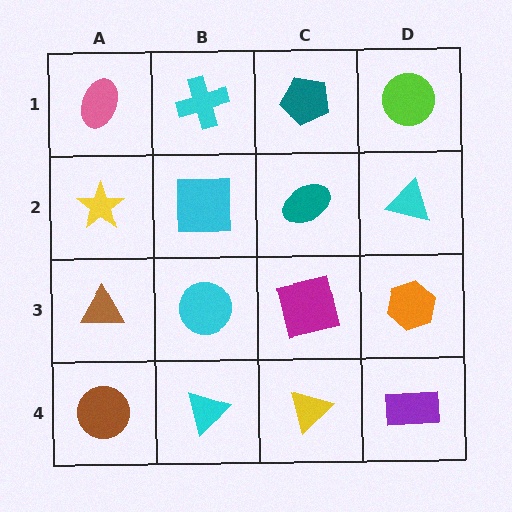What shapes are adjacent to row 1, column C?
A teal ellipse (row 2, column C), a cyan cross (row 1, column B), a lime circle (row 1, column D).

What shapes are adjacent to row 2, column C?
A teal pentagon (row 1, column C), a magenta square (row 3, column C), a cyan square (row 2, column B), a cyan triangle (row 2, column D).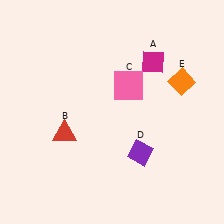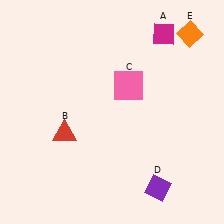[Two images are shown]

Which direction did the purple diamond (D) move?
The purple diamond (D) moved down.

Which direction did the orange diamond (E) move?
The orange diamond (E) moved up.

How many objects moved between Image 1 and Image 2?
3 objects moved between the two images.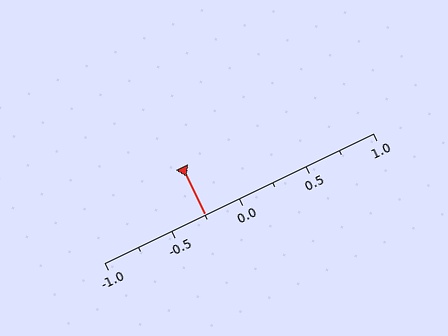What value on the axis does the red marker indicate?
The marker indicates approximately -0.25.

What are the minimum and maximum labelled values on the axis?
The axis runs from -1.0 to 1.0.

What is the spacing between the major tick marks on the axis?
The major ticks are spaced 0.5 apart.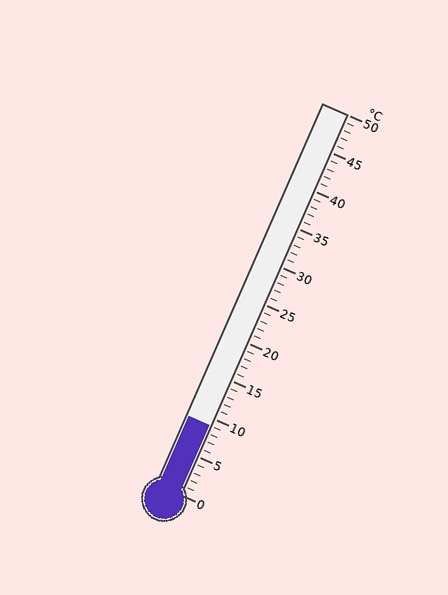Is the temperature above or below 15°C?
The temperature is below 15°C.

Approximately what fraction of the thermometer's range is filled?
The thermometer is filled to approximately 20% of its range.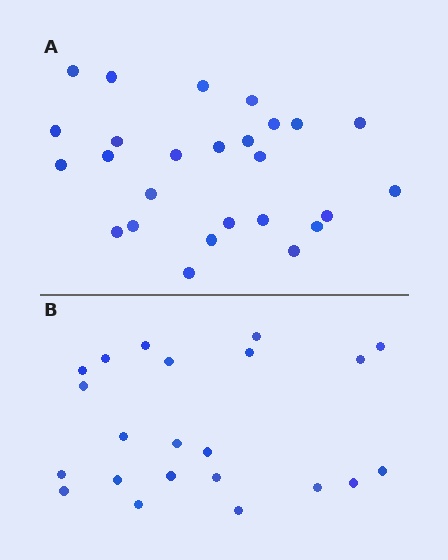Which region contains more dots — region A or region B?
Region A (the top region) has more dots.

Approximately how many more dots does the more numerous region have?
Region A has about 4 more dots than region B.